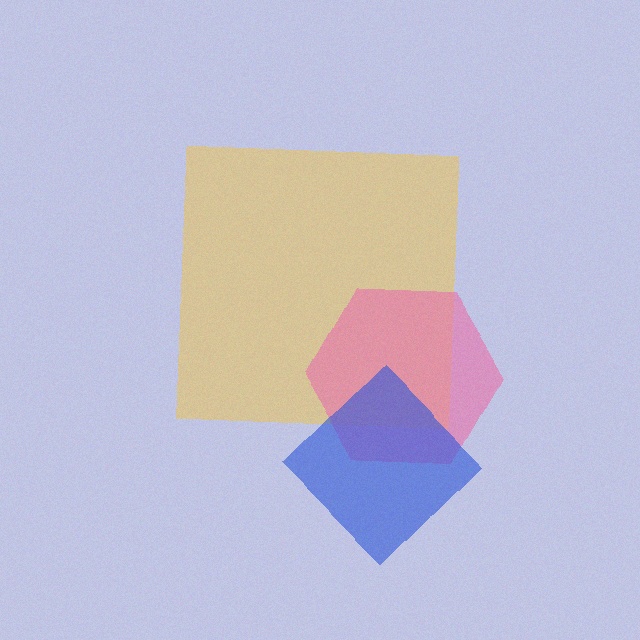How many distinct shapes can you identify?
There are 3 distinct shapes: a yellow square, a pink hexagon, a blue diamond.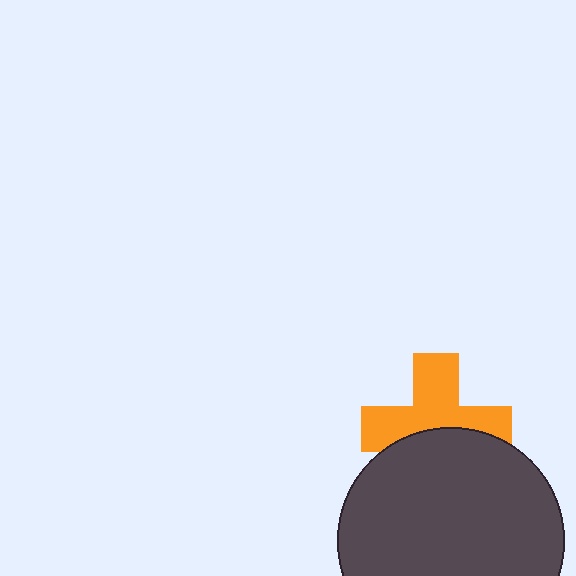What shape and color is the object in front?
The object in front is a dark gray circle.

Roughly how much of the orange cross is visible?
About half of it is visible (roughly 59%).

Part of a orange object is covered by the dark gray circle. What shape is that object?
It is a cross.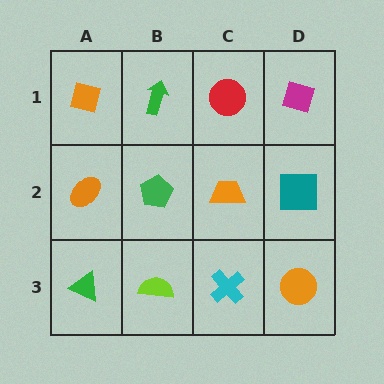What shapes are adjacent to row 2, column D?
A magenta diamond (row 1, column D), an orange circle (row 3, column D), an orange trapezoid (row 2, column C).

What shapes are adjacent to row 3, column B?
A green pentagon (row 2, column B), a green triangle (row 3, column A), a cyan cross (row 3, column C).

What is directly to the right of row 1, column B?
A red circle.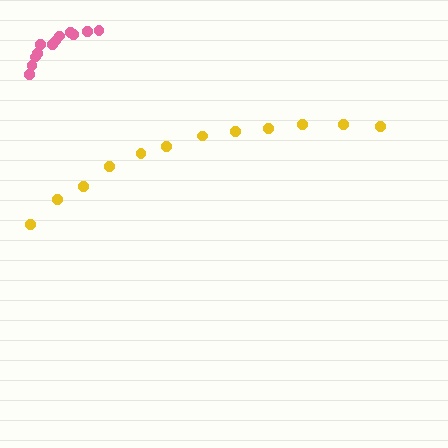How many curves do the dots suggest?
There are 2 distinct paths.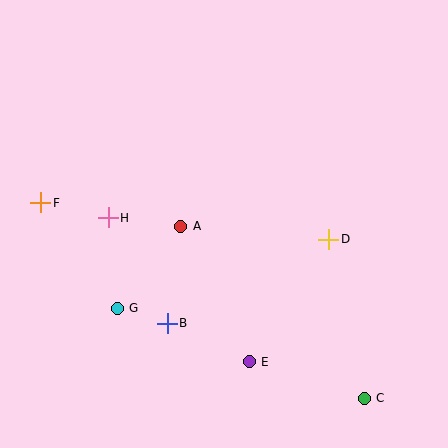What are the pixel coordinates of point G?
Point G is at (117, 308).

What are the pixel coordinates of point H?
Point H is at (108, 218).